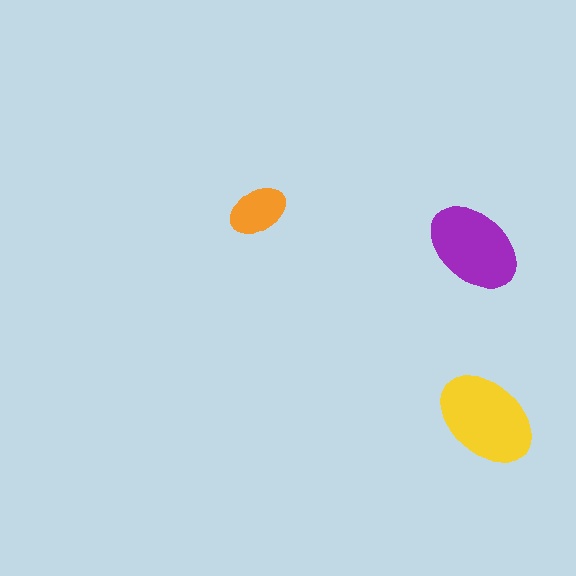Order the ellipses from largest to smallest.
the yellow one, the purple one, the orange one.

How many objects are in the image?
There are 3 objects in the image.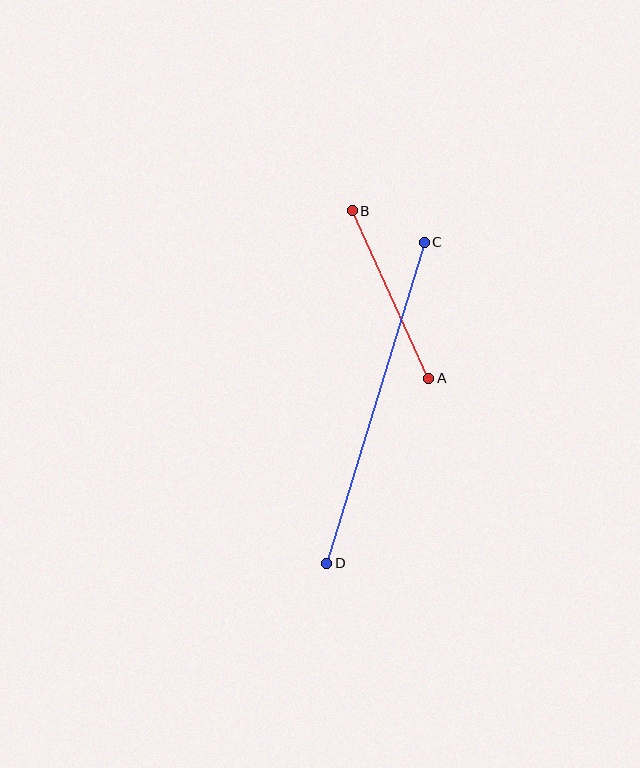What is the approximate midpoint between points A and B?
The midpoint is at approximately (390, 295) pixels.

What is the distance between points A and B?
The distance is approximately 184 pixels.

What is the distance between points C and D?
The distance is approximately 335 pixels.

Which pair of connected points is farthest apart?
Points C and D are farthest apart.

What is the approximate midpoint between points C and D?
The midpoint is at approximately (376, 403) pixels.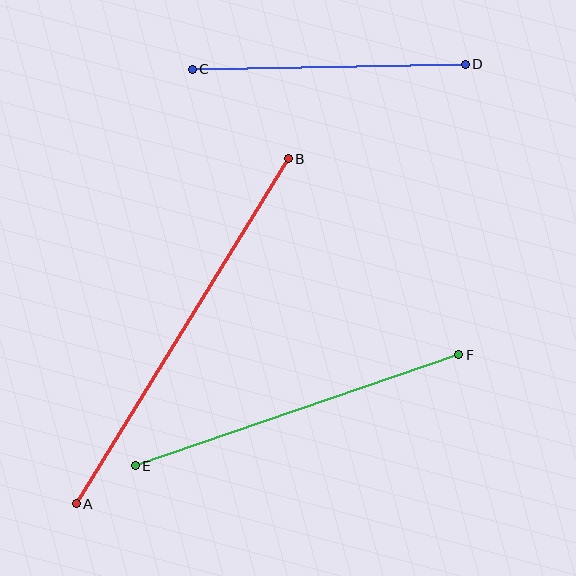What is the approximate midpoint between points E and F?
The midpoint is at approximately (297, 410) pixels.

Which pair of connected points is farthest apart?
Points A and B are farthest apart.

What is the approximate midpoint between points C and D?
The midpoint is at approximately (329, 67) pixels.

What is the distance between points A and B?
The distance is approximately 405 pixels.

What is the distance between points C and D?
The distance is approximately 273 pixels.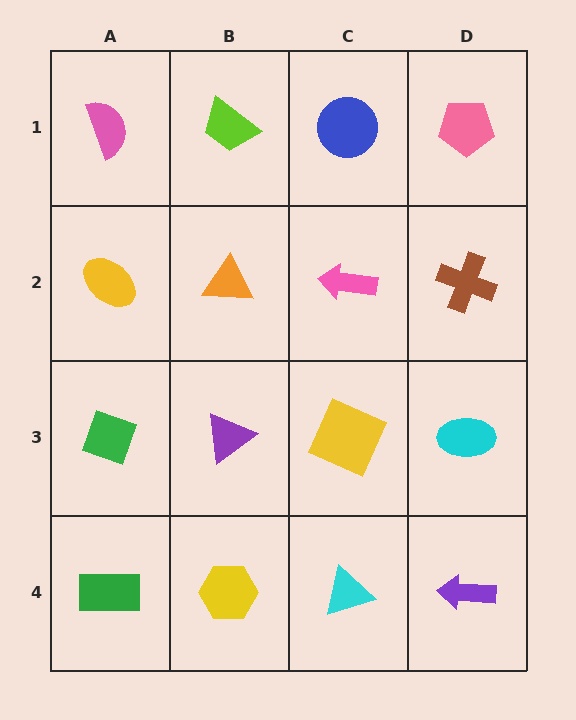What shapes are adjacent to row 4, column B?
A purple triangle (row 3, column B), a green rectangle (row 4, column A), a cyan triangle (row 4, column C).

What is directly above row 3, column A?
A yellow ellipse.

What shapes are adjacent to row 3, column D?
A brown cross (row 2, column D), a purple arrow (row 4, column D), a yellow square (row 3, column C).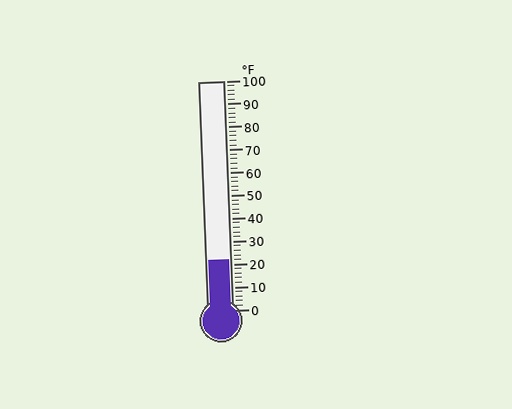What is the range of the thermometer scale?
The thermometer scale ranges from 0°F to 100°F.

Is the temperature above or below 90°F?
The temperature is below 90°F.